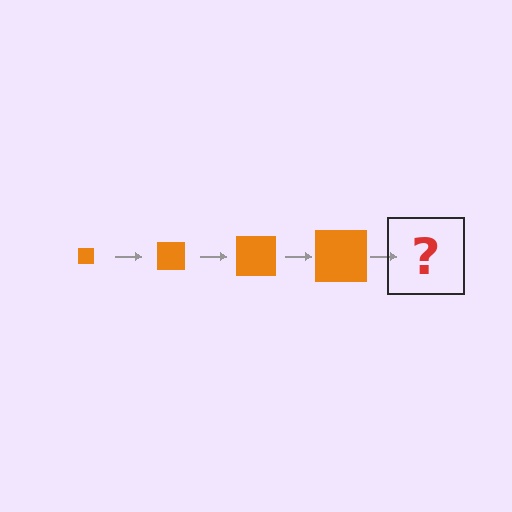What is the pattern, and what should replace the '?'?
The pattern is that the square gets progressively larger each step. The '?' should be an orange square, larger than the previous one.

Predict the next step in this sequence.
The next step is an orange square, larger than the previous one.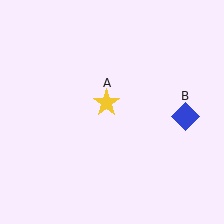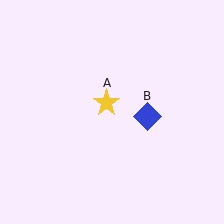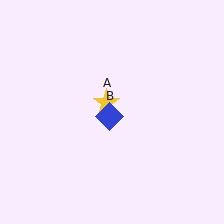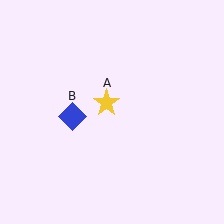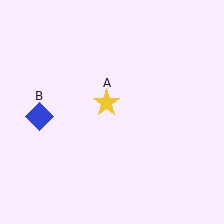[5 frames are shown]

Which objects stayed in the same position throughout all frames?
Yellow star (object A) remained stationary.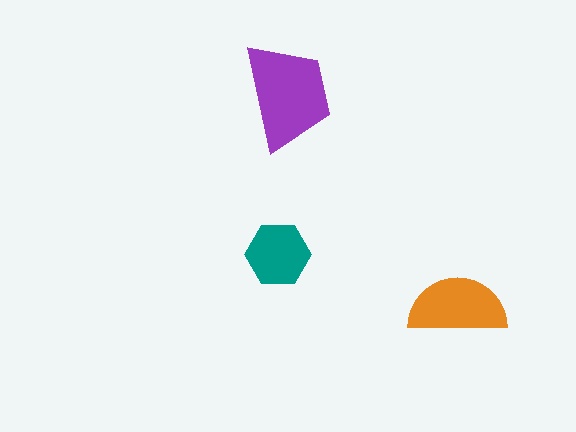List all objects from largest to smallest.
The purple trapezoid, the orange semicircle, the teal hexagon.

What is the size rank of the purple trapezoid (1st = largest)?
1st.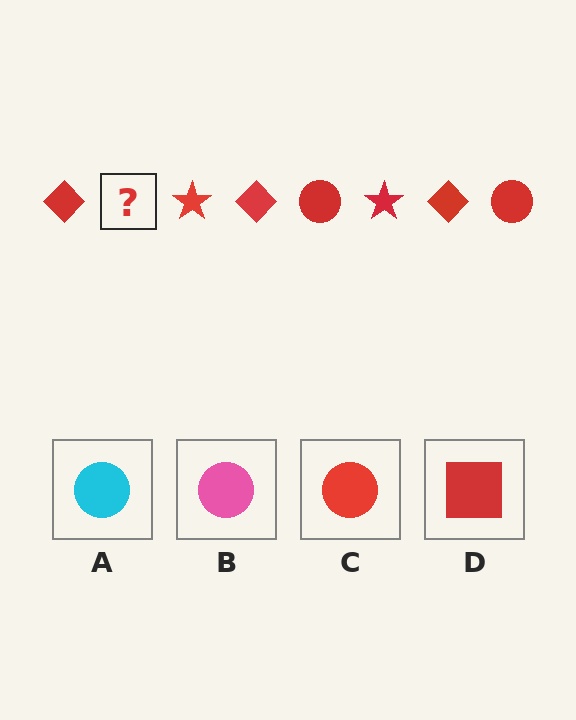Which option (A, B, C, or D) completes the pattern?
C.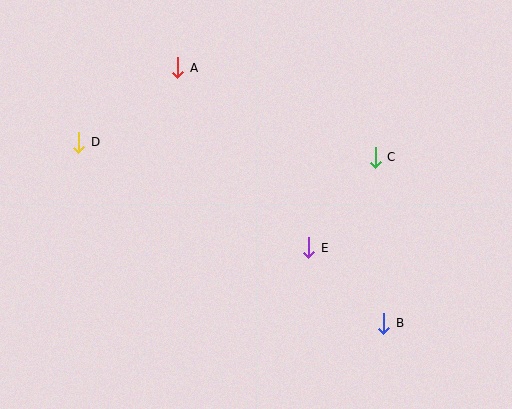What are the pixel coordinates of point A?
Point A is at (178, 68).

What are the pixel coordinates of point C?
Point C is at (375, 157).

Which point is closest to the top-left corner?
Point D is closest to the top-left corner.